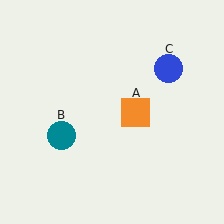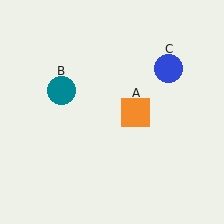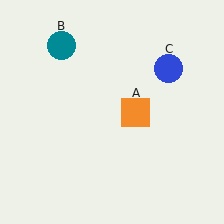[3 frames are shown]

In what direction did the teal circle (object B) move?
The teal circle (object B) moved up.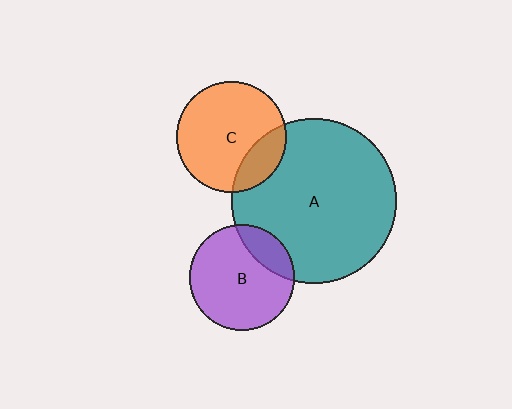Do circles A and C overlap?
Yes.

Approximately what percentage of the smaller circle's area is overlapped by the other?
Approximately 20%.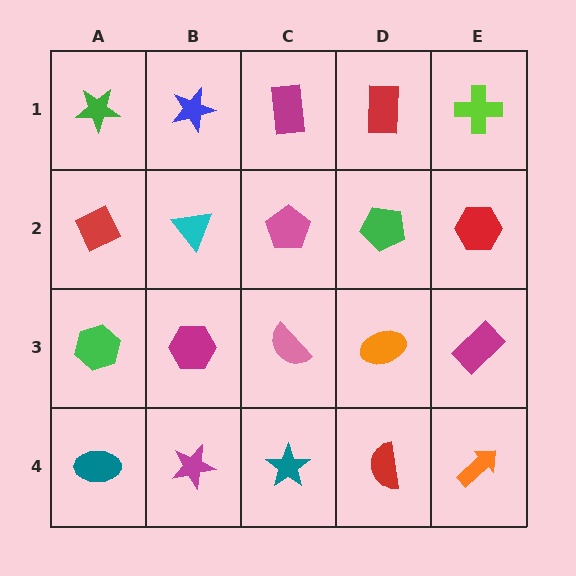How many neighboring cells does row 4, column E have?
2.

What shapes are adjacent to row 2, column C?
A magenta rectangle (row 1, column C), a pink semicircle (row 3, column C), a cyan triangle (row 2, column B), a green pentagon (row 2, column D).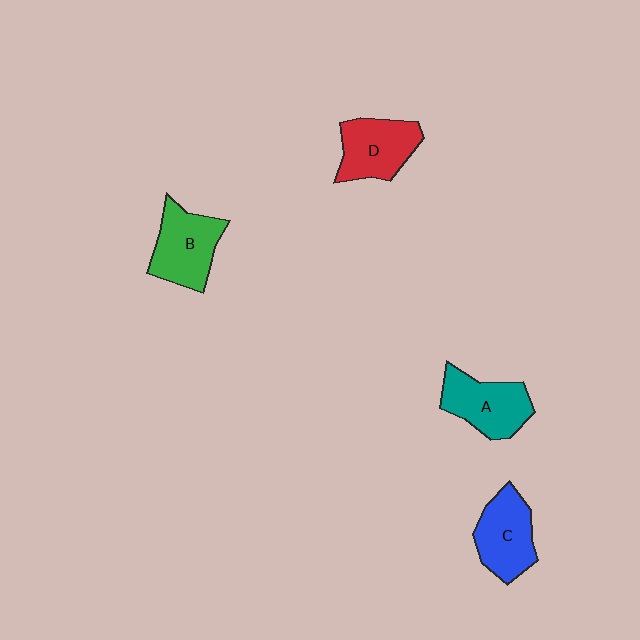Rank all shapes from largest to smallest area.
From largest to smallest: B (green), A (teal), C (blue), D (red).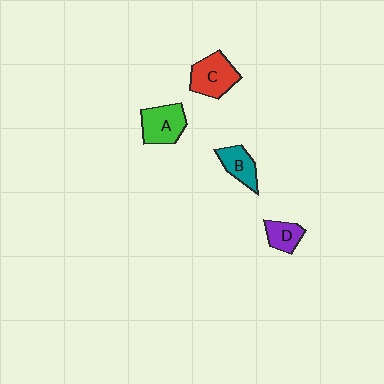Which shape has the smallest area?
Shape D (purple).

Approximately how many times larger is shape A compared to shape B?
Approximately 1.4 times.